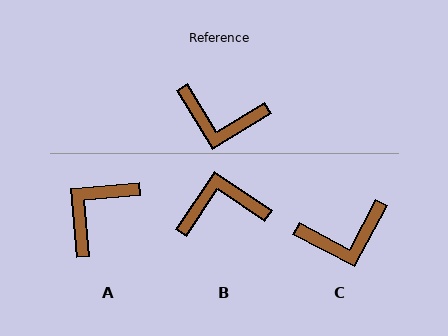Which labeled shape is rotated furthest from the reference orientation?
B, about 155 degrees away.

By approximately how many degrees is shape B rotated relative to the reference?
Approximately 155 degrees clockwise.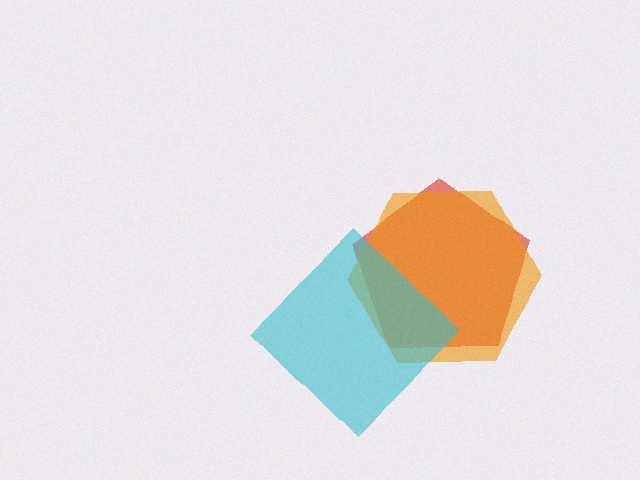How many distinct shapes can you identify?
There are 3 distinct shapes: a red pentagon, an orange hexagon, a cyan diamond.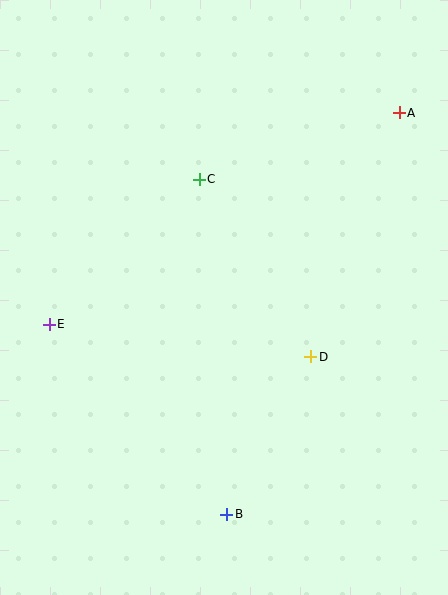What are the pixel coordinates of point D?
Point D is at (311, 357).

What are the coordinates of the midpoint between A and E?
The midpoint between A and E is at (224, 219).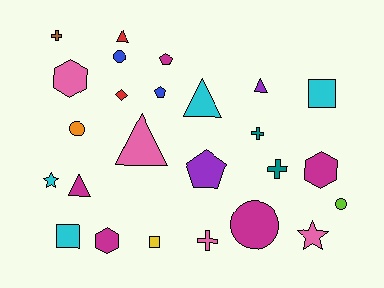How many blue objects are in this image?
There are 2 blue objects.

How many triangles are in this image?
There are 5 triangles.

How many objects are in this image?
There are 25 objects.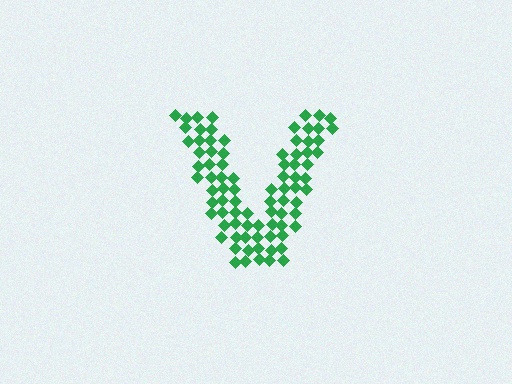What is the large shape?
The large shape is the letter V.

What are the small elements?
The small elements are diamonds.